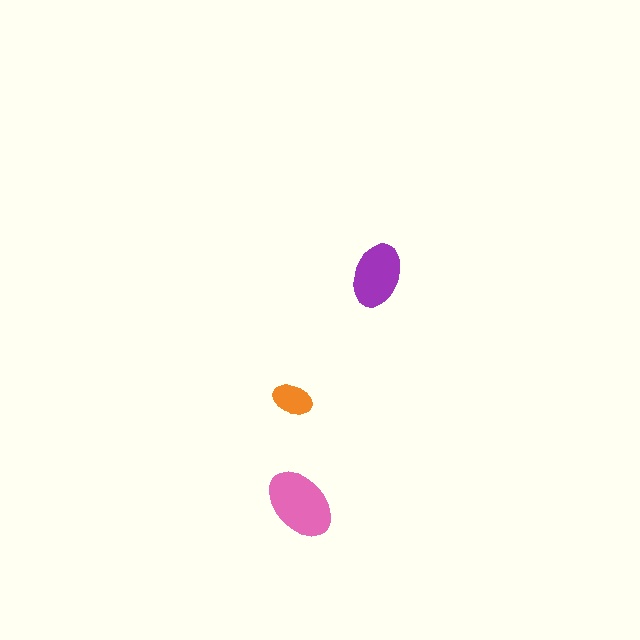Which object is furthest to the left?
The orange ellipse is leftmost.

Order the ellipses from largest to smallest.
the pink one, the purple one, the orange one.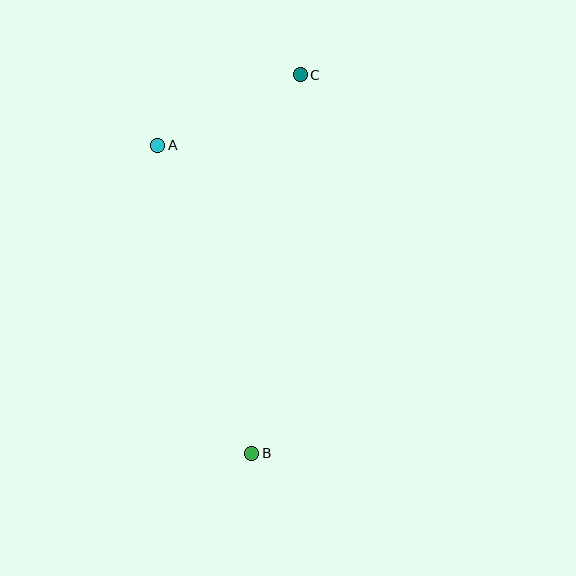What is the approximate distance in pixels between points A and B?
The distance between A and B is approximately 322 pixels.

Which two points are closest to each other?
Points A and C are closest to each other.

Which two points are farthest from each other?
Points B and C are farthest from each other.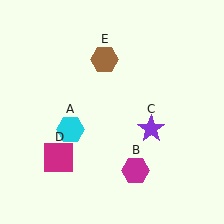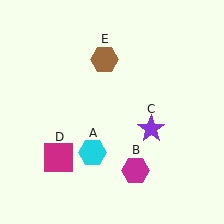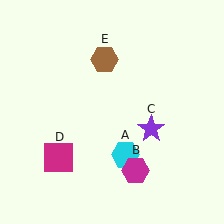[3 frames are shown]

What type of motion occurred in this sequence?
The cyan hexagon (object A) rotated counterclockwise around the center of the scene.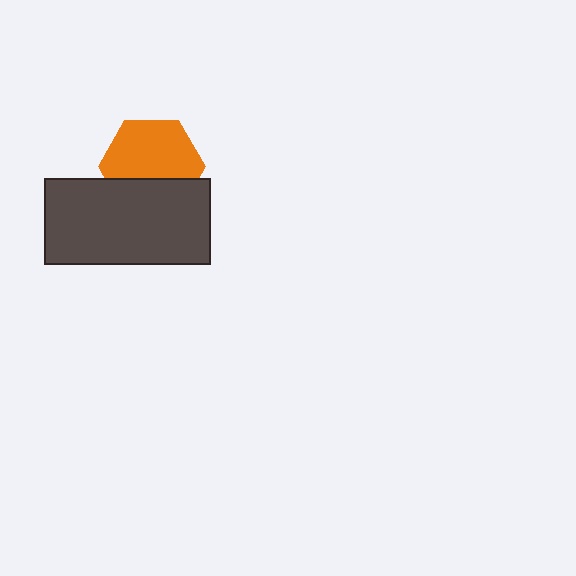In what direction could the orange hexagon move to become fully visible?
The orange hexagon could move up. That would shift it out from behind the dark gray rectangle entirely.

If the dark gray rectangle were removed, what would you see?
You would see the complete orange hexagon.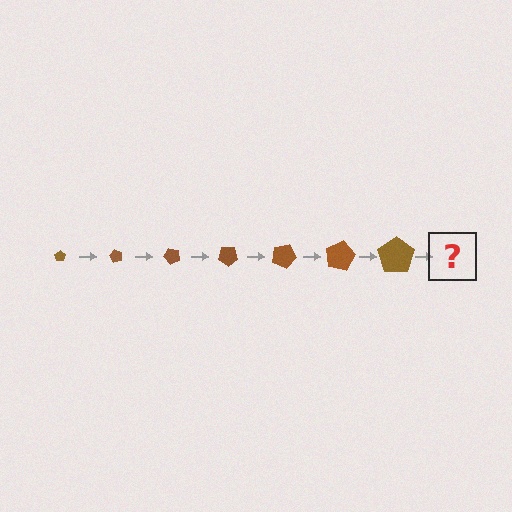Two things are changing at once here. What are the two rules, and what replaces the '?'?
The two rules are that the pentagon grows larger each step and it rotates 60 degrees each step. The '?' should be a pentagon, larger than the previous one and rotated 420 degrees from the start.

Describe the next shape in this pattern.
It should be a pentagon, larger than the previous one and rotated 420 degrees from the start.